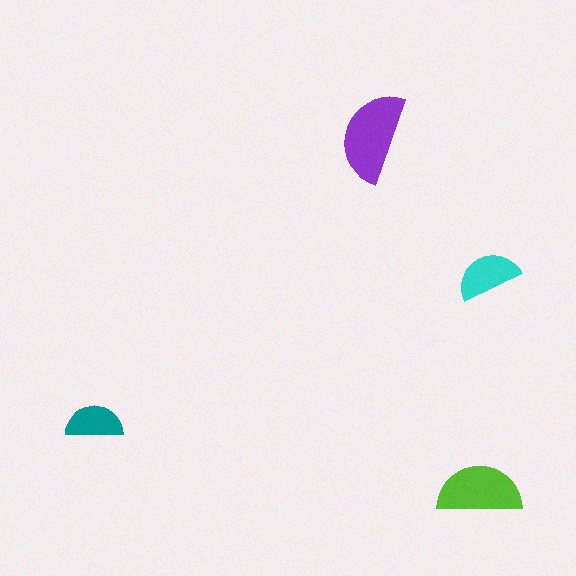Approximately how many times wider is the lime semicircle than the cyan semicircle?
About 1.5 times wider.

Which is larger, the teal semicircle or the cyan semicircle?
The cyan one.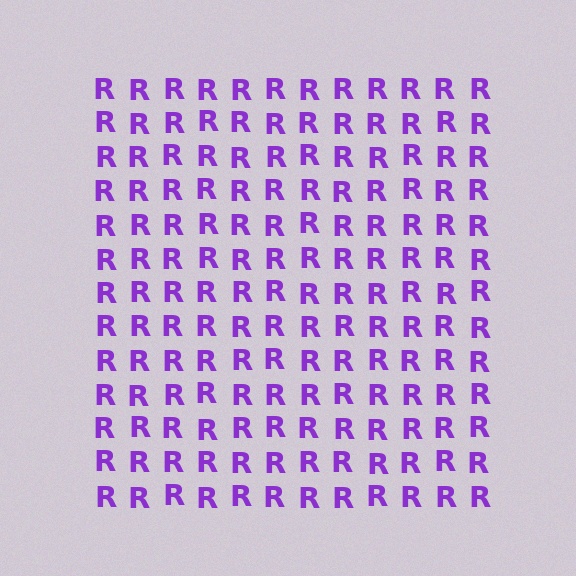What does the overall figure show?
The overall figure shows a square.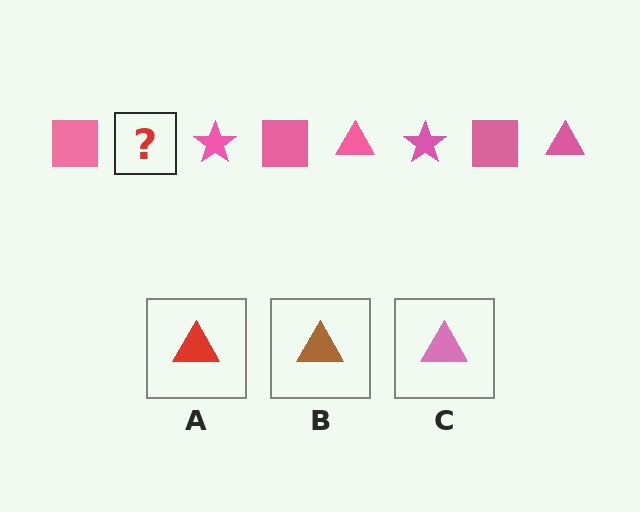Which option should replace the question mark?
Option C.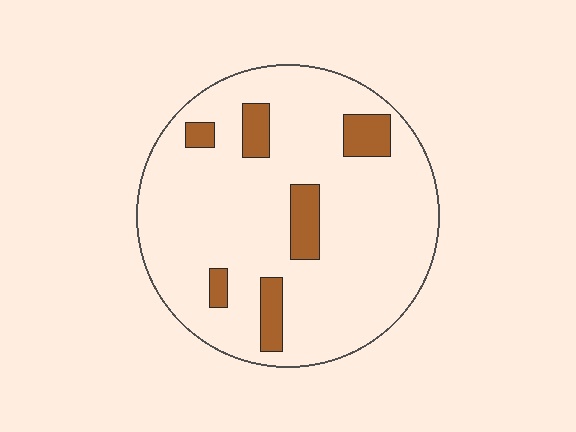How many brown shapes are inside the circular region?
6.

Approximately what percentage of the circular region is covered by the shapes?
Approximately 15%.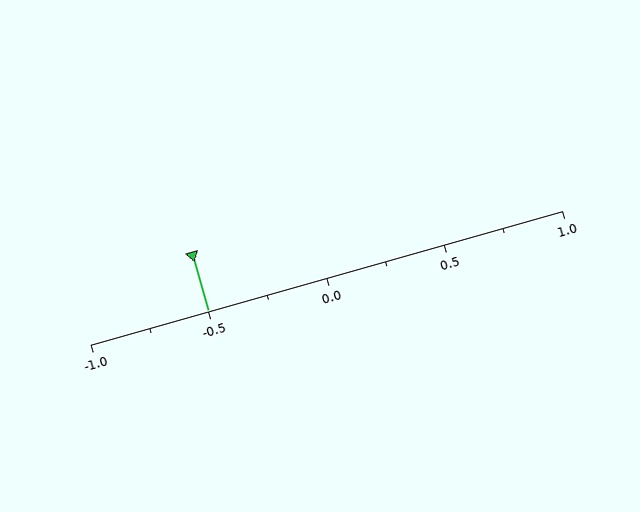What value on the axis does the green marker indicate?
The marker indicates approximately -0.5.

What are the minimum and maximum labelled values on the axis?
The axis runs from -1.0 to 1.0.